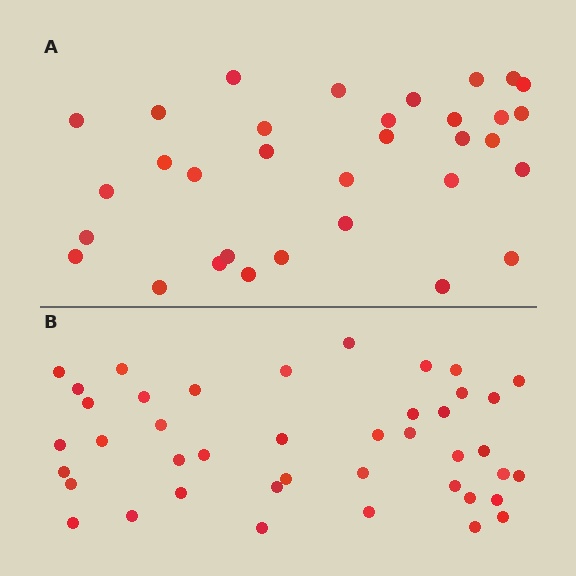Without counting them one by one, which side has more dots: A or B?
Region B (the bottom region) has more dots.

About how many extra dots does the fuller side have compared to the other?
Region B has roughly 8 or so more dots than region A.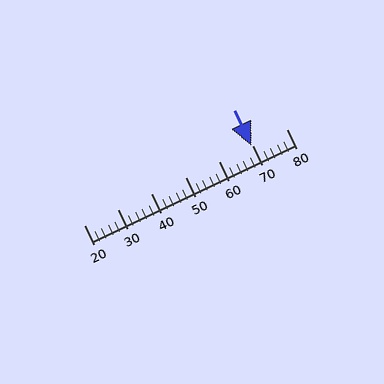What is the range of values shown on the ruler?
The ruler shows values from 20 to 80.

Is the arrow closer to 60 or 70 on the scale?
The arrow is closer to 70.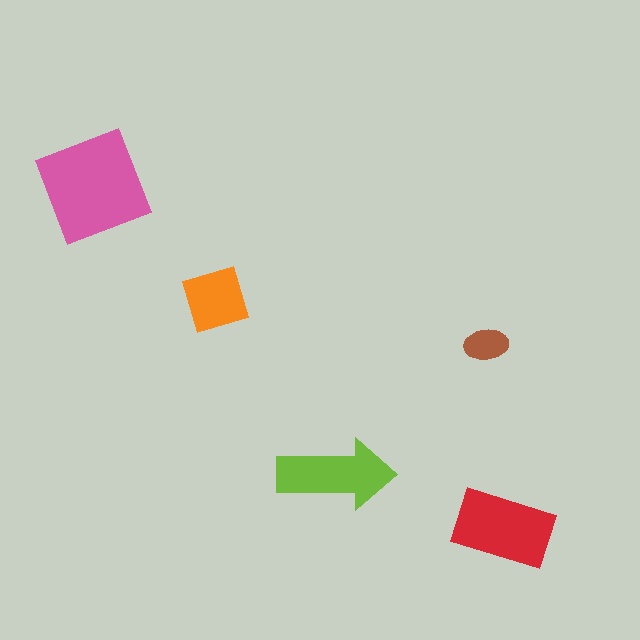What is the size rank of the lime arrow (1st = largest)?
3rd.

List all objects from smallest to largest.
The brown ellipse, the orange diamond, the lime arrow, the red rectangle, the pink square.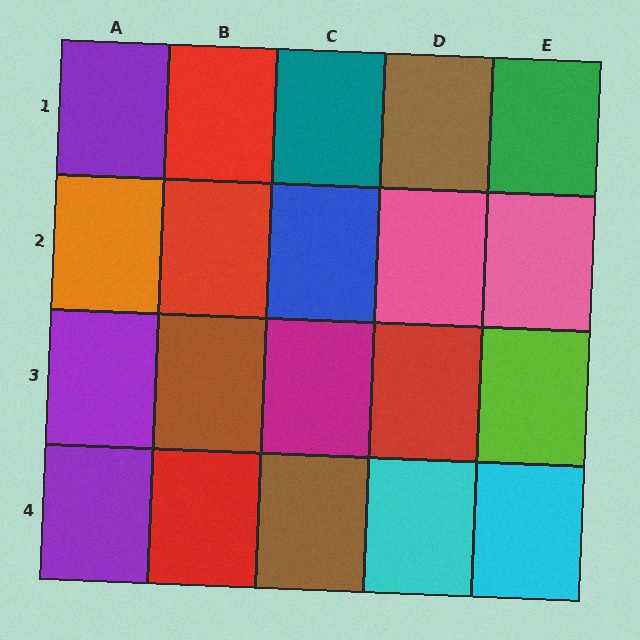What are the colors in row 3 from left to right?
Purple, brown, magenta, red, lime.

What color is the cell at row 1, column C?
Teal.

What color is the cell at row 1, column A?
Purple.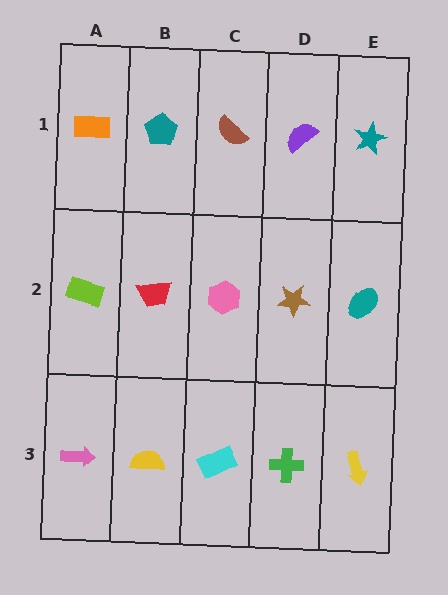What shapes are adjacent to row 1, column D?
A brown star (row 2, column D), a brown semicircle (row 1, column C), a teal star (row 1, column E).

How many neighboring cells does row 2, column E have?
3.